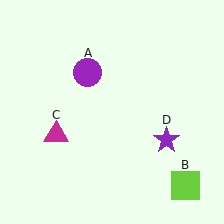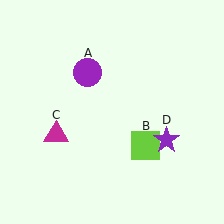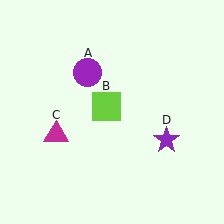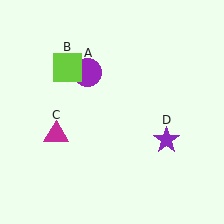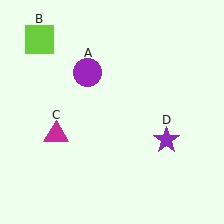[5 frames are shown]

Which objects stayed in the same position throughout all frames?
Purple circle (object A) and magenta triangle (object C) and purple star (object D) remained stationary.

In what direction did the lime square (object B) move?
The lime square (object B) moved up and to the left.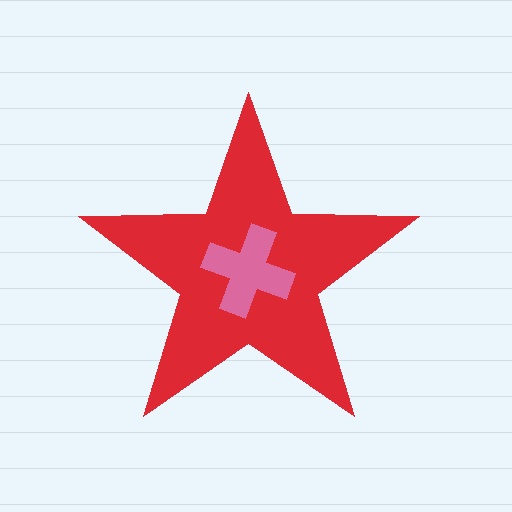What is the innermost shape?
The pink cross.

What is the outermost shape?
The red star.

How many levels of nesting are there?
2.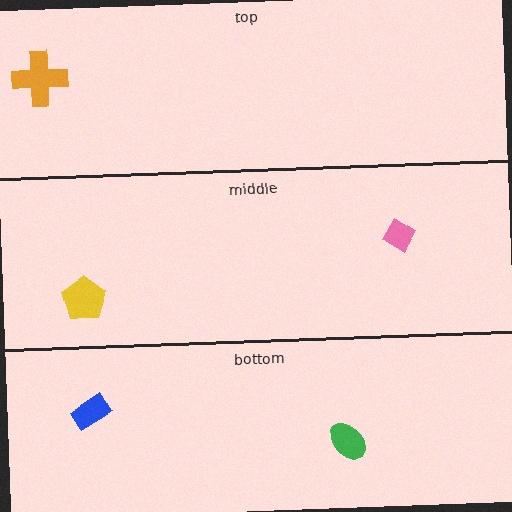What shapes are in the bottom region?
The blue rectangle, the green ellipse.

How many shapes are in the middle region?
2.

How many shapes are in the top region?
1.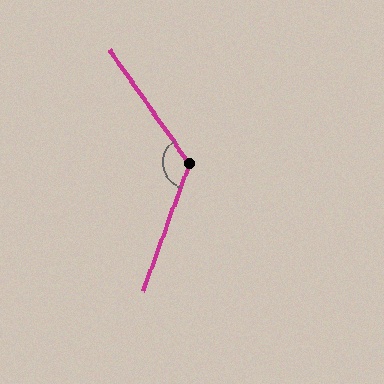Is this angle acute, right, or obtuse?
It is obtuse.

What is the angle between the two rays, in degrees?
Approximately 125 degrees.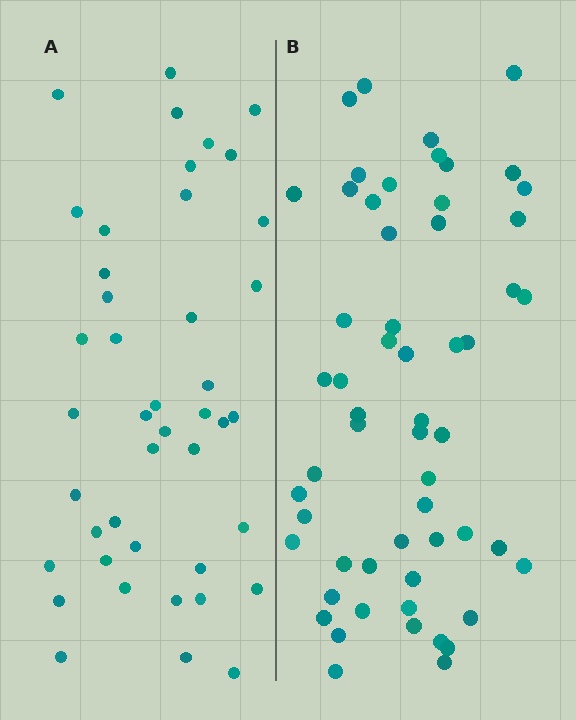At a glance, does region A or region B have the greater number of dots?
Region B (the right region) has more dots.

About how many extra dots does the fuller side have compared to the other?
Region B has approximately 15 more dots than region A.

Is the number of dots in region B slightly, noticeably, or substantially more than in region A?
Region B has noticeably more, but not dramatically so. The ratio is roughly 1.3 to 1.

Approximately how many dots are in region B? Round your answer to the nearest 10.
About 60 dots. (The exact count is 57, which rounds to 60.)